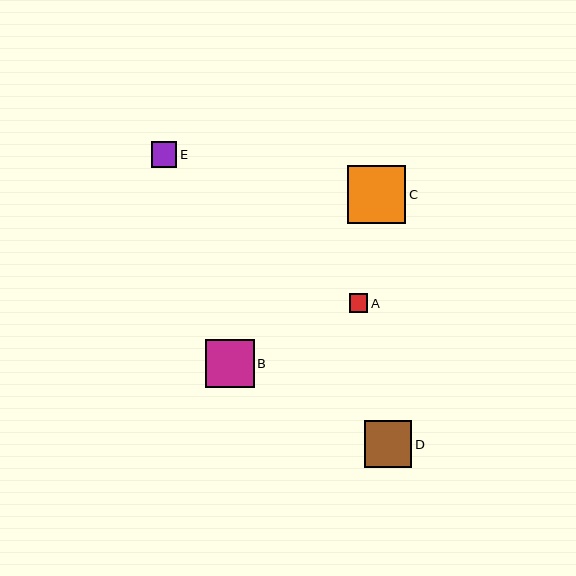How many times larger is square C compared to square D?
Square C is approximately 1.2 times the size of square D.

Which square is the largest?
Square C is the largest with a size of approximately 58 pixels.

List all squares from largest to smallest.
From largest to smallest: C, B, D, E, A.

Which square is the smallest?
Square A is the smallest with a size of approximately 19 pixels.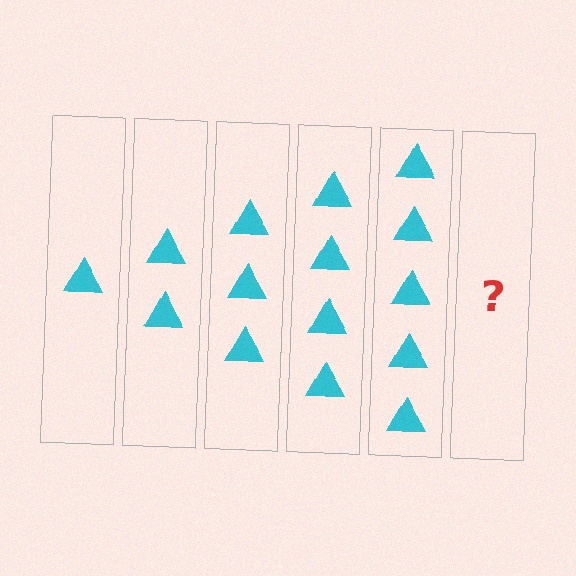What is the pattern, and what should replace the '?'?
The pattern is that each step adds one more triangle. The '?' should be 6 triangles.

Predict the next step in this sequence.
The next step is 6 triangles.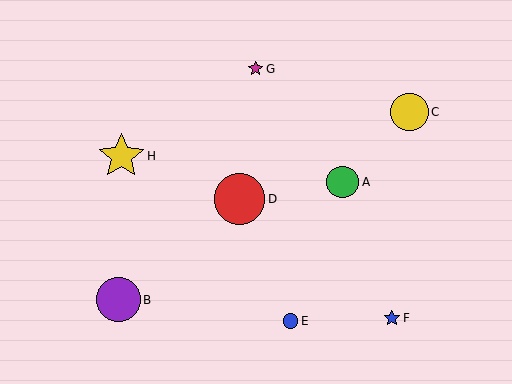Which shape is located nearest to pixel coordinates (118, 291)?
The purple circle (labeled B) at (118, 300) is nearest to that location.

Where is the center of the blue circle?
The center of the blue circle is at (291, 321).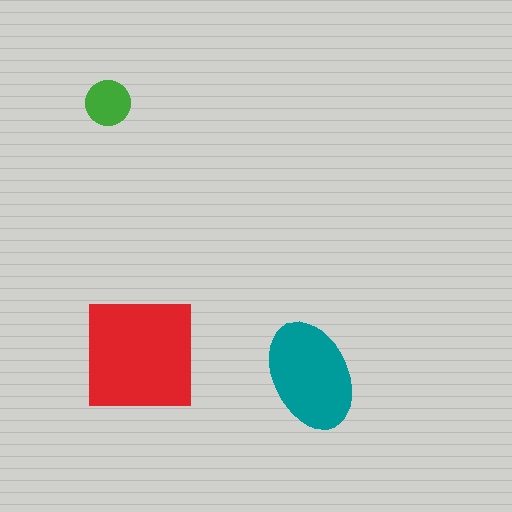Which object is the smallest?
The green circle.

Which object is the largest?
The red square.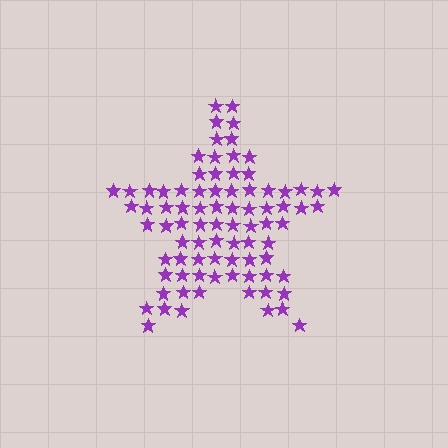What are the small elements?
The small elements are stars.